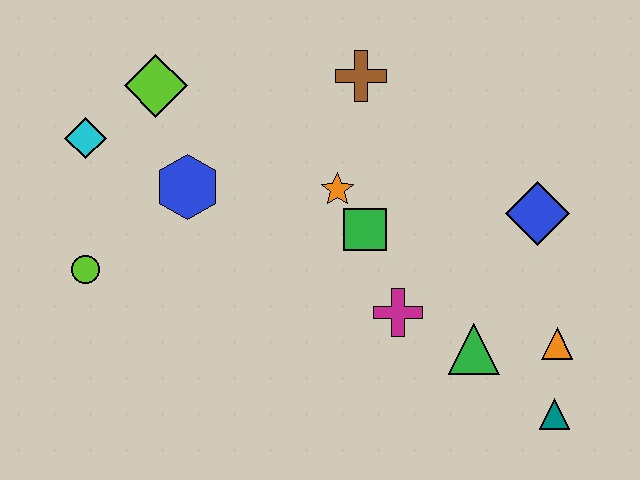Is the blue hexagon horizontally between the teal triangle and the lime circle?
Yes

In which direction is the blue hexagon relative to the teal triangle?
The blue hexagon is to the left of the teal triangle.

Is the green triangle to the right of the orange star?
Yes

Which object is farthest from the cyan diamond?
The teal triangle is farthest from the cyan diamond.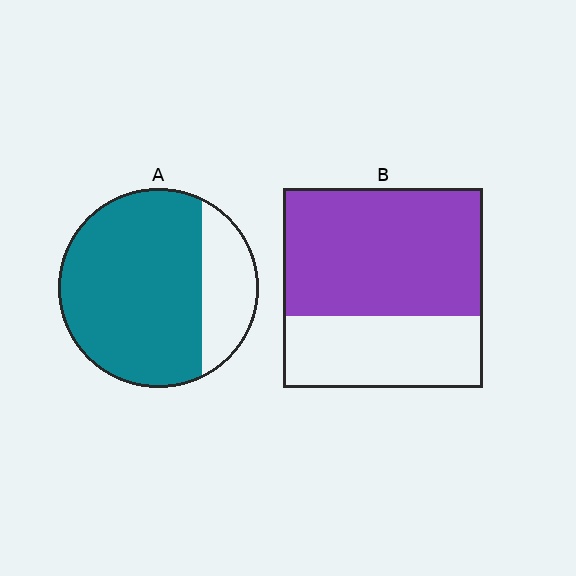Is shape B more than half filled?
Yes.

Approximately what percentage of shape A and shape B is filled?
A is approximately 75% and B is approximately 65%.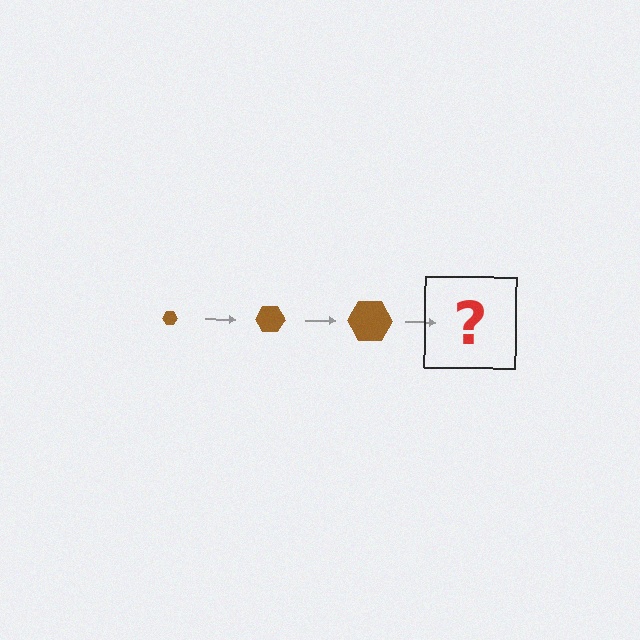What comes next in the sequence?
The next element should be a brown hexagon, larger than the previous one.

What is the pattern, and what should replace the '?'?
The pattern is that the hexagon gets progressively larger each step. The '?' should be a brown hexagon, larger than the previous one.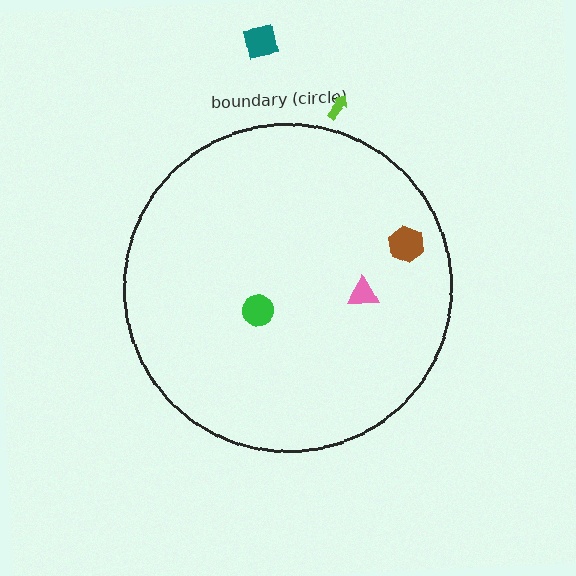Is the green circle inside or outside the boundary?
Inside.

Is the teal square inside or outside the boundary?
Outside.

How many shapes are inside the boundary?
3 inside, 2 outside.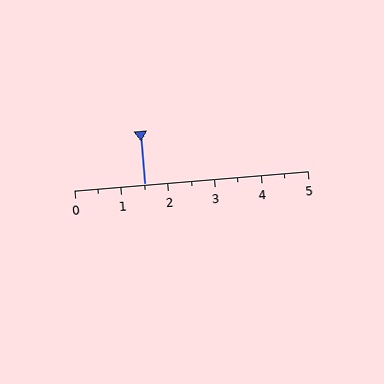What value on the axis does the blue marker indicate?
The marker indicates approximately 1.5.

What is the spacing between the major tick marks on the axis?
The major ticks are spaced 1 apart.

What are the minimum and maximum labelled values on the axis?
The axis runs from 0 to 5.